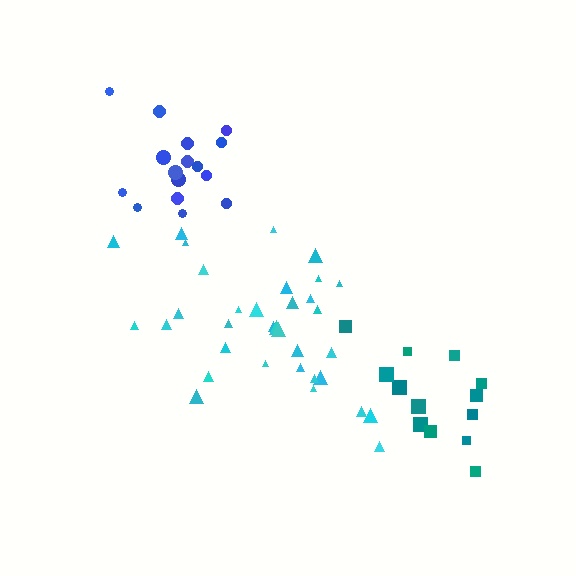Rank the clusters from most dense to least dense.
blue, cyan, teal.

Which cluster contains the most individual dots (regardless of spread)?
Cyan (35).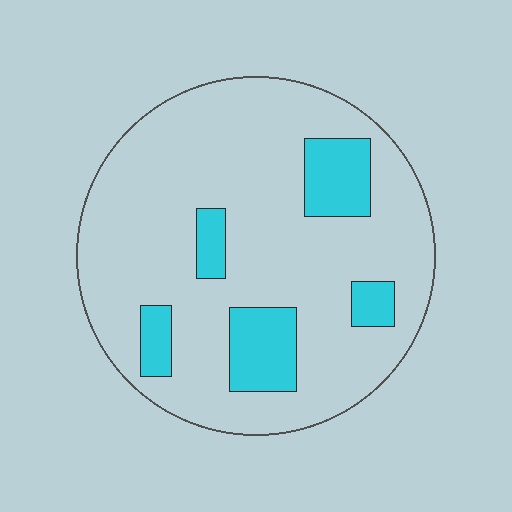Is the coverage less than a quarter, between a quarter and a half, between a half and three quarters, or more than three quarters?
Less than a quarter.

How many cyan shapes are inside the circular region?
5.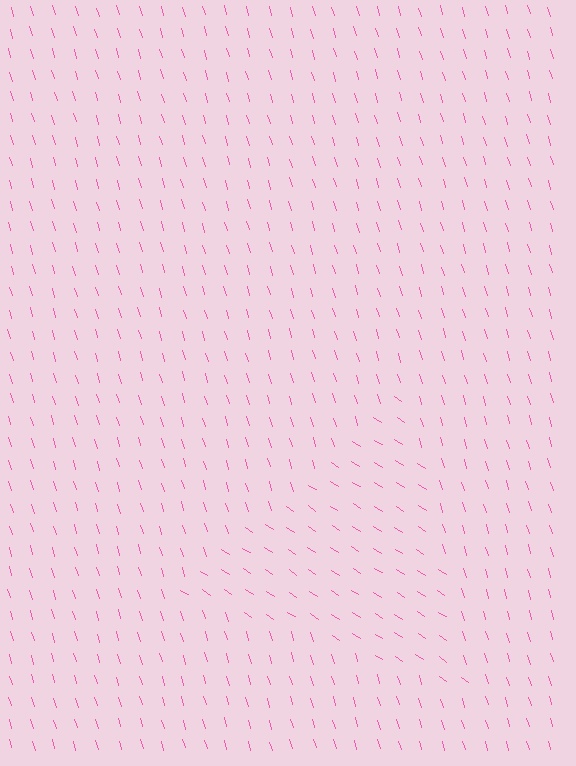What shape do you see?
I see a triangle.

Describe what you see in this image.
The image is filled with small pink line segments. A triangle region in the image has lines oriented differently from the surrounding lines, creating a visible texture boundary.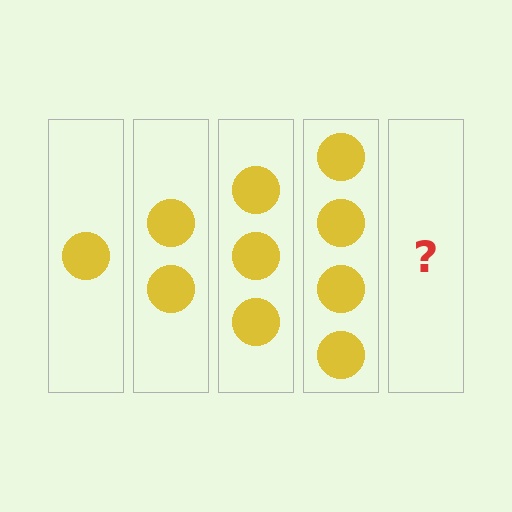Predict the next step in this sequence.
The next step is 5 circles.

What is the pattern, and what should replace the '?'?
The pattern is that each step adds one more circle. The '?' should be 5 circles.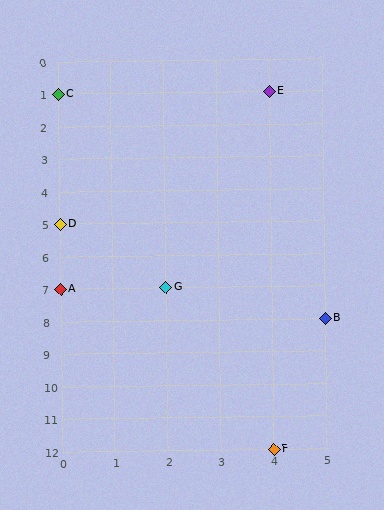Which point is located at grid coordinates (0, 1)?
Point C is at (0, 1).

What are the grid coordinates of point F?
Point F is at grid coordinates (4, 12).